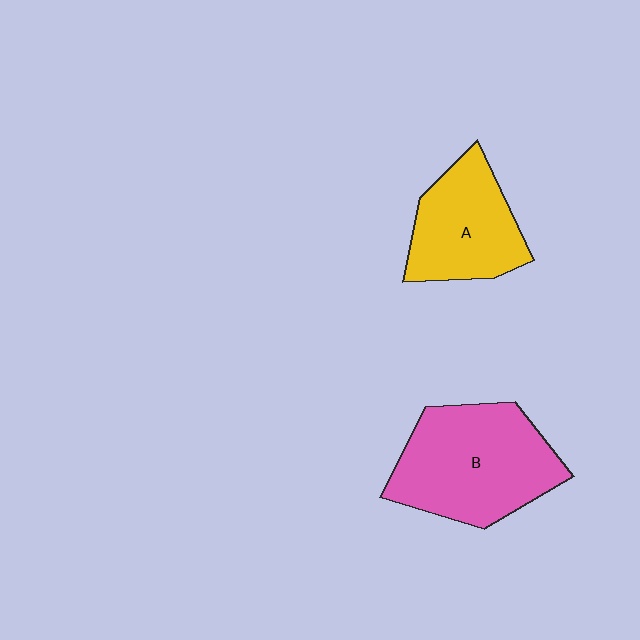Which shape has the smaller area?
Shape A (yellow).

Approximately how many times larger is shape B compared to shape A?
Approximately 1.4 times.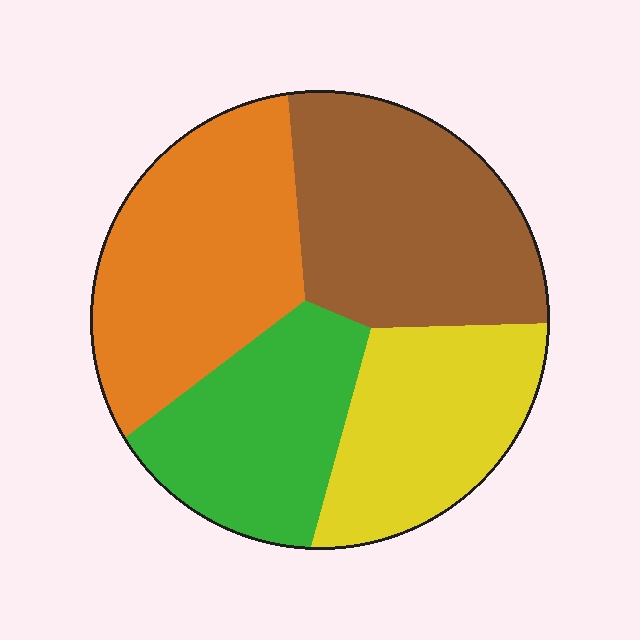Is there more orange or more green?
Orange.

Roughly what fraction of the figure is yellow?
Yellow covers around 20% of the figure.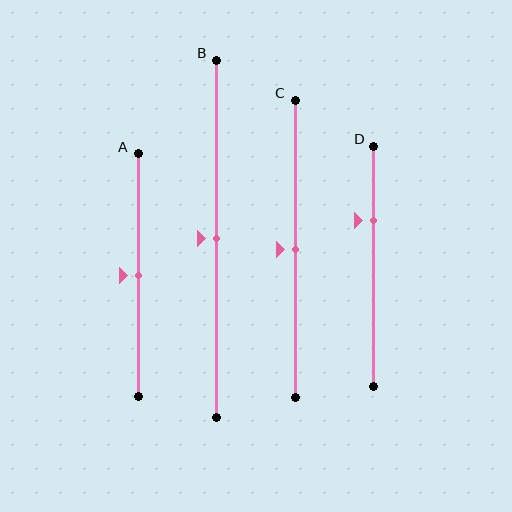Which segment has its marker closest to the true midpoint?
Segment A has its marker closest to the true midpoint.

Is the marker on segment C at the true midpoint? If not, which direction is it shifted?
Yes, the marker on segment C is at the true midpoint.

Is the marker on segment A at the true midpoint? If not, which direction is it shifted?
Yes, the marker on segment A is at the true midpoint.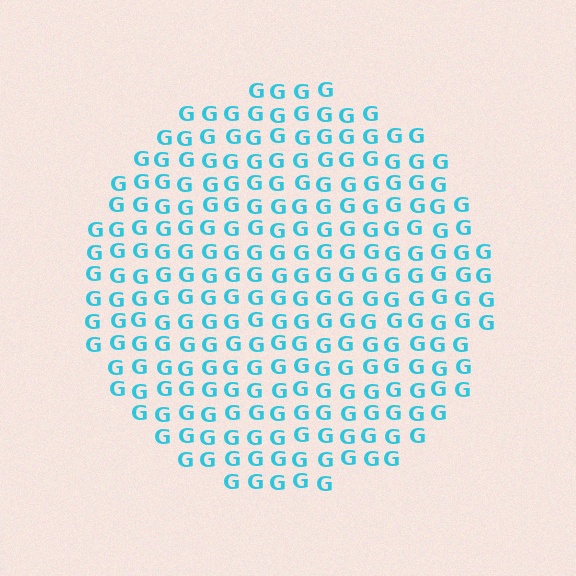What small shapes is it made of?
It is made of small letter G's.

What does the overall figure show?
The overall figure shows a circle.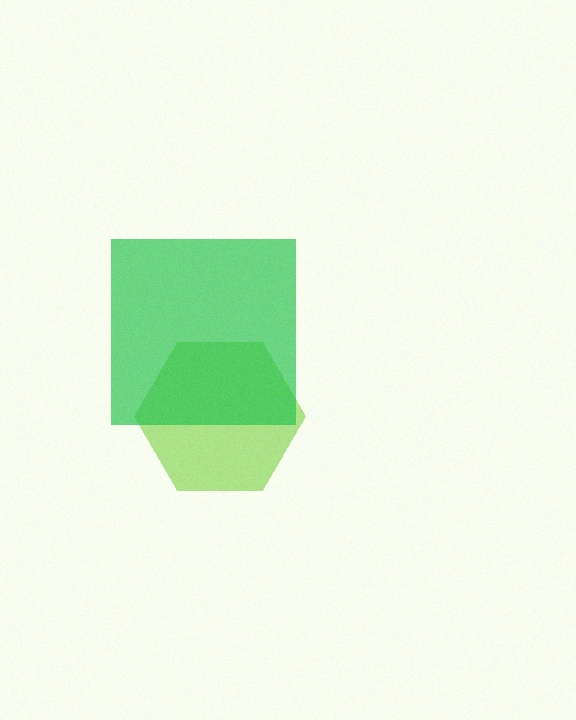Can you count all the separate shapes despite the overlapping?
Yes, there are 2 separate shapes.